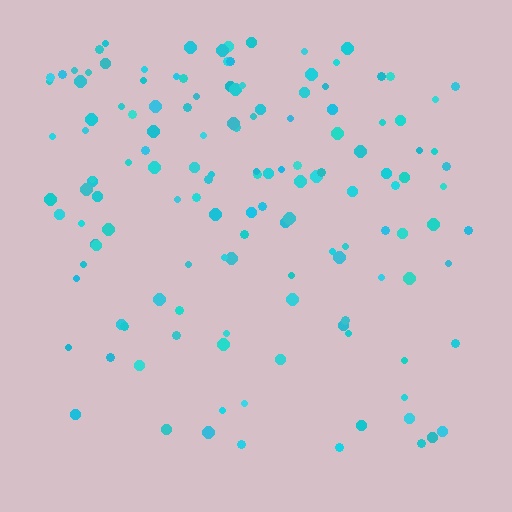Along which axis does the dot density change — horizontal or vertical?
Vertical.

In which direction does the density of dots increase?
From bottom to top, with the top side densest.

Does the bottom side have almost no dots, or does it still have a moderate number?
Still a moderate number, just noticeably fewer than the top.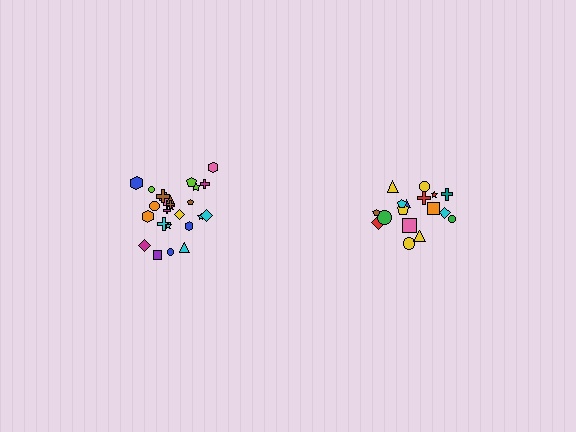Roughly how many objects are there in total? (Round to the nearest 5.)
Roughly 45 objects in total.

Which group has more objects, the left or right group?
The left group.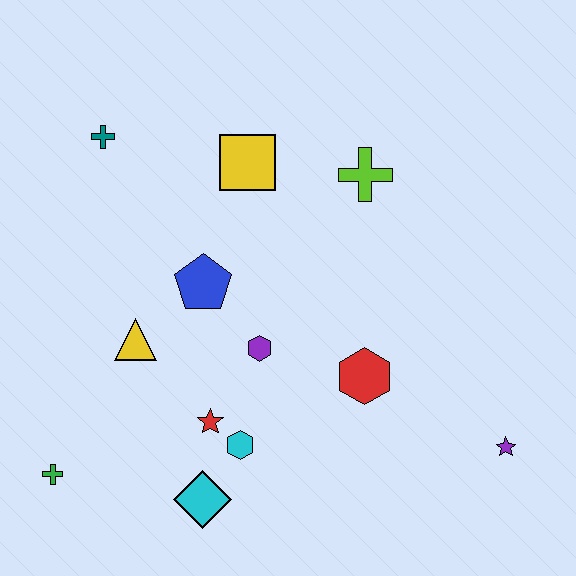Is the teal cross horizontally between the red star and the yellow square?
No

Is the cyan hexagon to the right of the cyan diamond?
Yes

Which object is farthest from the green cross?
The purple star is farthest from the green cross.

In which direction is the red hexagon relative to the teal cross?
The red hexagon is to the right of the teal cross.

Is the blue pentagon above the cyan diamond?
Yes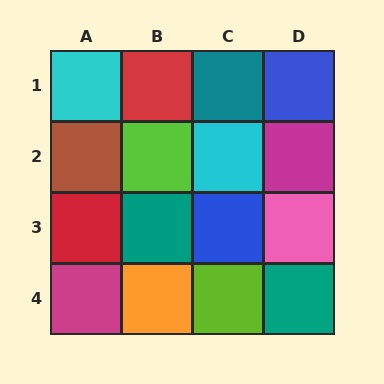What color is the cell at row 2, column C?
Cyan.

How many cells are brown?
1 cell is brown.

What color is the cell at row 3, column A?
Red.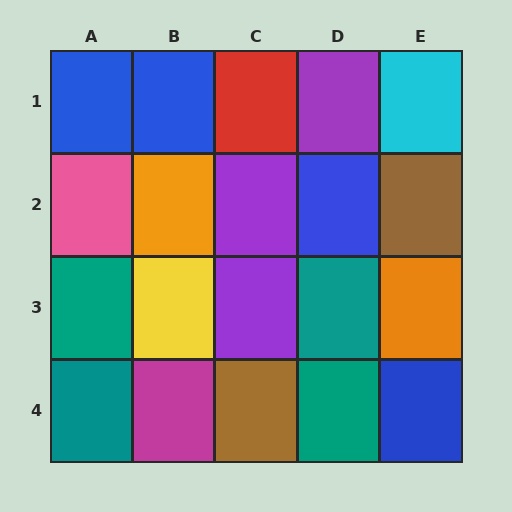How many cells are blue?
4 cells are blue.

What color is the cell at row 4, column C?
Brown.